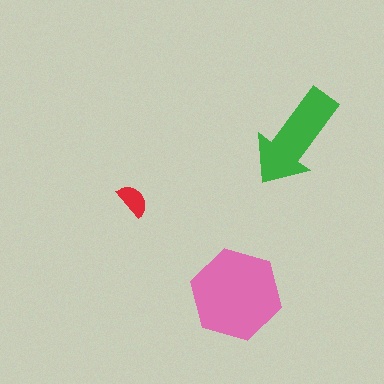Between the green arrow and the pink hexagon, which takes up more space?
The pink hexagon.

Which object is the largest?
The pink hexagon.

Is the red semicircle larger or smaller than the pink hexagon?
Smaller.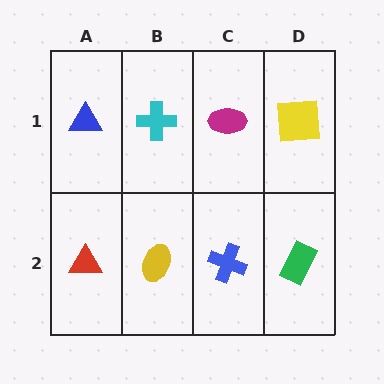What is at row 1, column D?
A yellow square.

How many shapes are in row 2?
4 shapes.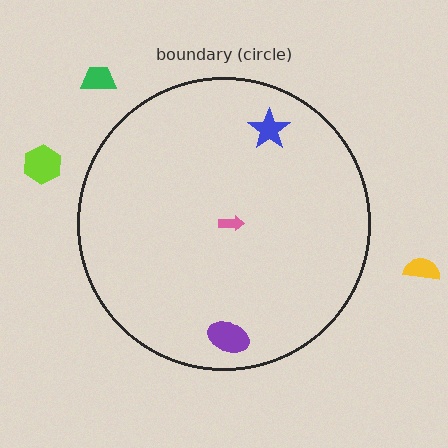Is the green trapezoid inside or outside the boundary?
Outside.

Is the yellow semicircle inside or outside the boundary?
Outside.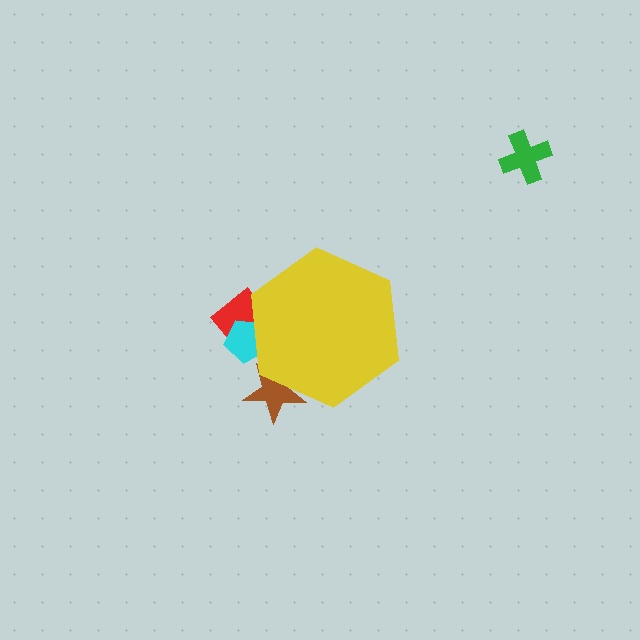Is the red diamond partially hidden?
Yes, the red diamond is partially hidden behind the yellow hexagon.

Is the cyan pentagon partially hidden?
Yes, the cyan pentagon is partially hidden behind the yellow hexagon.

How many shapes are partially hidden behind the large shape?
3 shapes are partially hidden.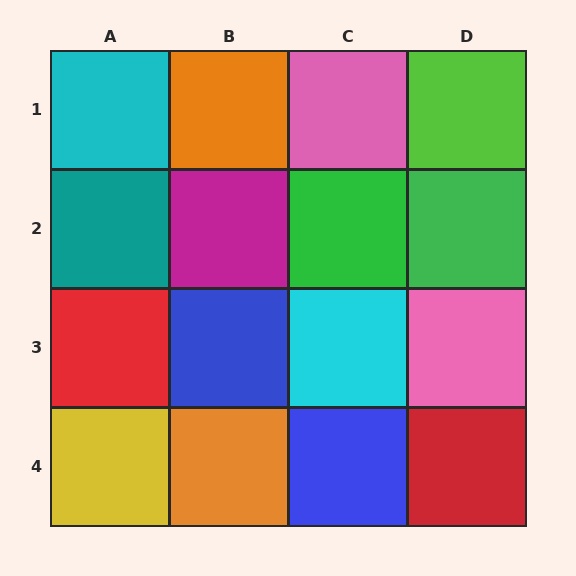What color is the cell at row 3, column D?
Pink.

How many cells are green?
2 cells are green.